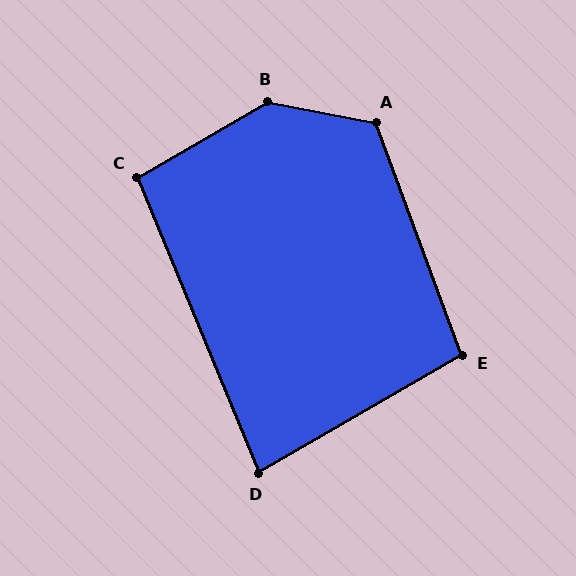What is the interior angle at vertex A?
Approximately 121 degrees (obtuse).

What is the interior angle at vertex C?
Approximately 98 degrees (obtuse).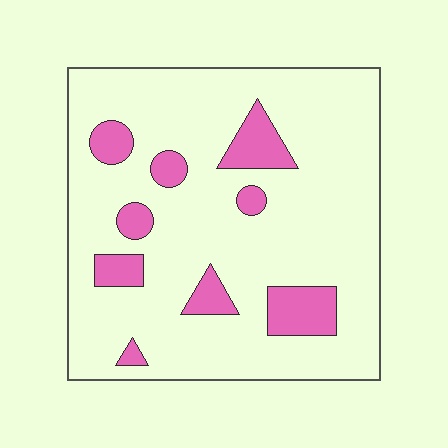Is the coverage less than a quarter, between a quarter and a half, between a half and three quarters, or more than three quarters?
Less than a quarter.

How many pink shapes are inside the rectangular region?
9.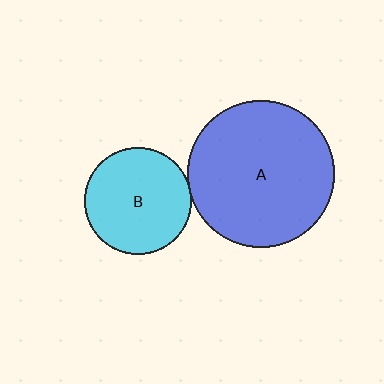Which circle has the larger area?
Circle A (blue).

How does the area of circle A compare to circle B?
Approximately 1.9 times.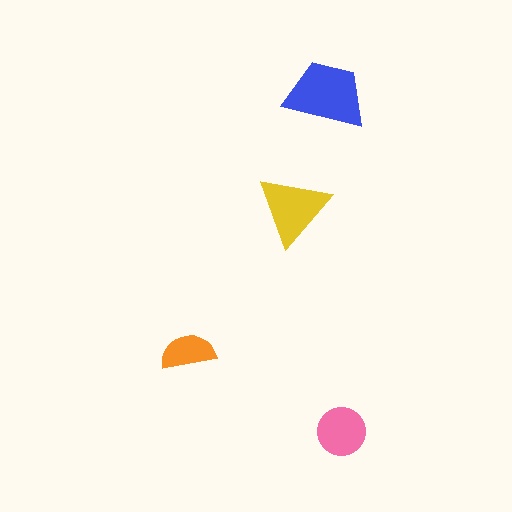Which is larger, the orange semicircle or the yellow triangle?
The yellow triangle.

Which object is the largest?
The blue trapezoid.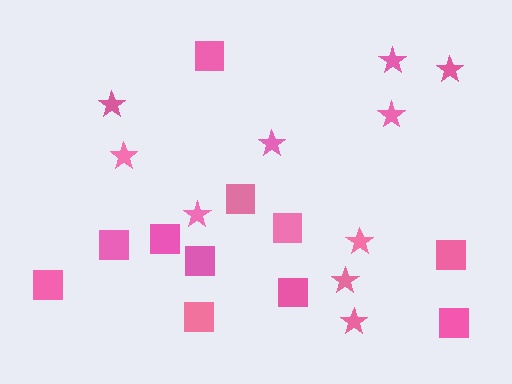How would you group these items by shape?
There are 2 groups: one group of stars (10) and one group of squares (11).